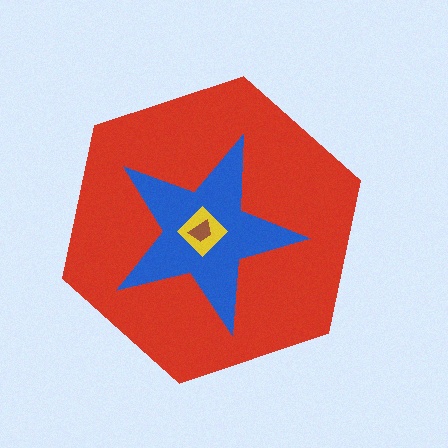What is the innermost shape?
The brown trapezoid.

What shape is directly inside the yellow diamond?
The brown trapezoid.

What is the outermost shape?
The red hexagon.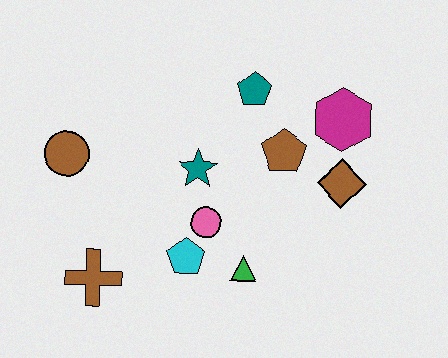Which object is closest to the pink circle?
The cyan pentagon is closest to the pink circle.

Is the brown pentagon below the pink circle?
No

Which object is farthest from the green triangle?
The brown circle is farthest from the green triangle.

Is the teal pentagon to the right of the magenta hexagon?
No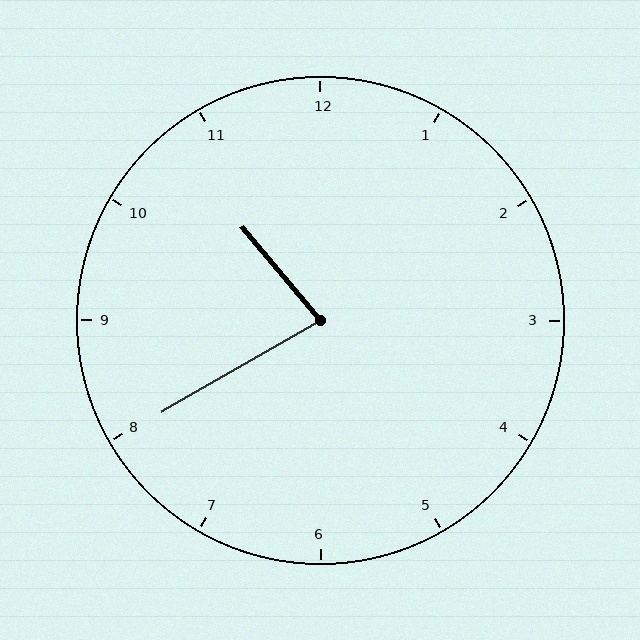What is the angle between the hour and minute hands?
Approximately 80 degrees.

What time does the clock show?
10:40.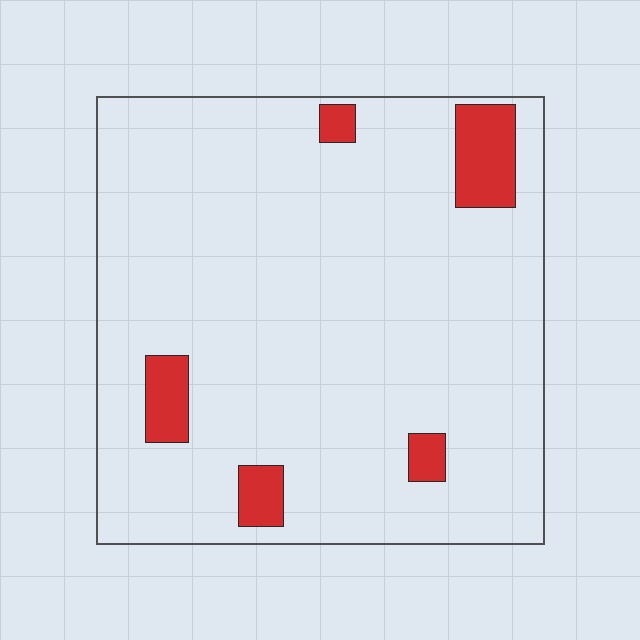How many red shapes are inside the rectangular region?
5.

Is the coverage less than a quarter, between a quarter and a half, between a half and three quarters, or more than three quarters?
Less than a quarter.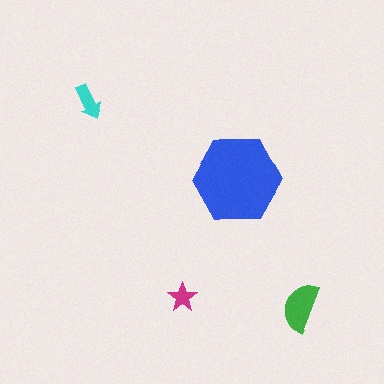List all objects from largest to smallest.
The blue hexagon, the green semicircle, the cyan arrow, the magenta star.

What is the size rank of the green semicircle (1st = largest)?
2nd.